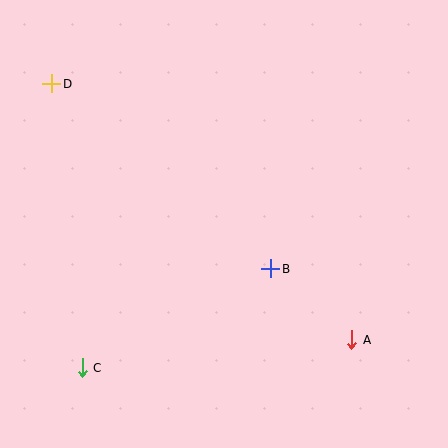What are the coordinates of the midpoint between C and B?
The midpoint between C and B is at (177, 318).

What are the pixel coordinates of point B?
Point B is at (271, 269).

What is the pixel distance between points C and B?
The distance between C and B is 213 pixels.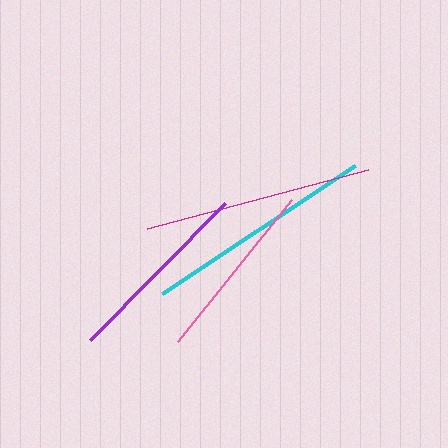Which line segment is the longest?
The cyan line is the longest at approximately 231 pixels.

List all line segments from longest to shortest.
From longest to shortest: cyan, magenta, purple, pink.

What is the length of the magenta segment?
The magenta segment is approximately 229 pixels long.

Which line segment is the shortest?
The pink line is the shortest at approximately 182 pixels.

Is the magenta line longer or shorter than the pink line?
The magenta line is longer than the pink line.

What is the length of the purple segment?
The purple segment is approximately 192 pixels long.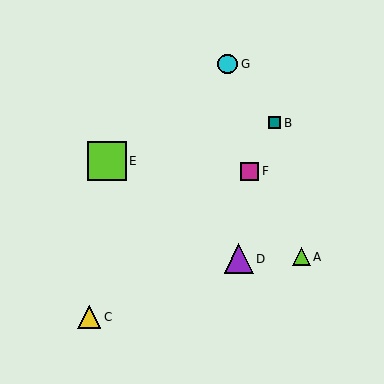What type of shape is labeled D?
Shape D is a purple triangle.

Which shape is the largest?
The lime square (labeled E) is the largest.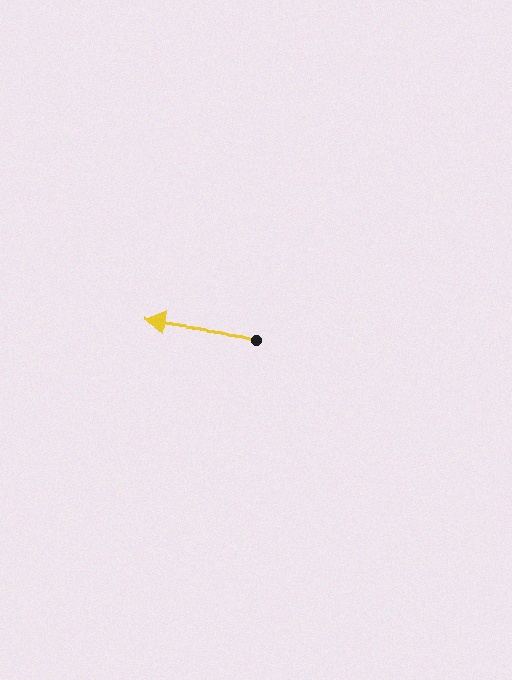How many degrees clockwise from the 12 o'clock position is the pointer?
Approximately 278 degrees.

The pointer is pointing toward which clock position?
Roughly 9 o'clock.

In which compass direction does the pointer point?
West.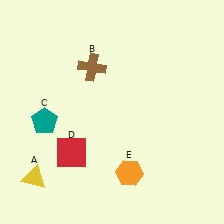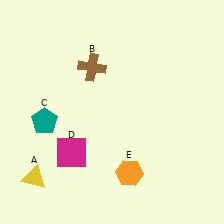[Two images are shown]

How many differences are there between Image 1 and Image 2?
There is 1 difference between the two images.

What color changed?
The square (D) changed from red in Image 1 to magenta in Image 2.